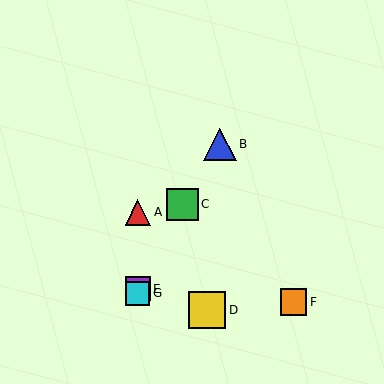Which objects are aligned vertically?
Objects A, E, G are aligned vertically.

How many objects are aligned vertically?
3 objects (A, E, G) are aligned vertically.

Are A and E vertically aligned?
Yes, both are at x≈138.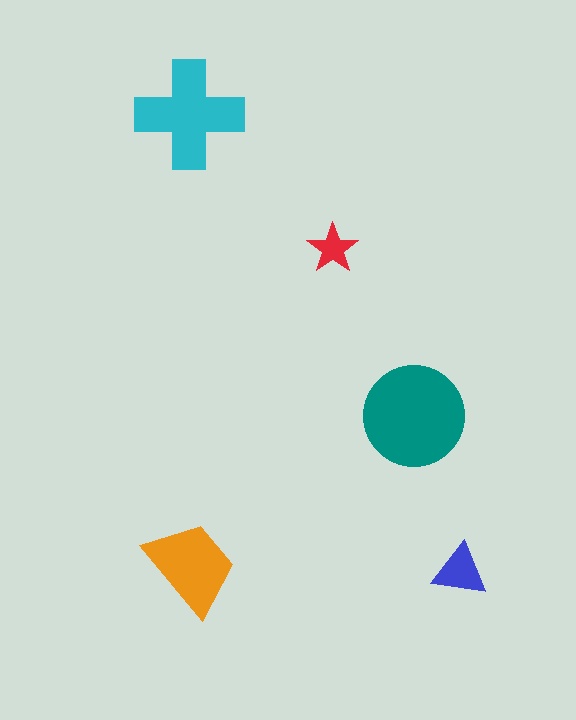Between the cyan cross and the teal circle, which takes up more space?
The teal circle.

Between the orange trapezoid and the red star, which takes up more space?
The orange trapezoid.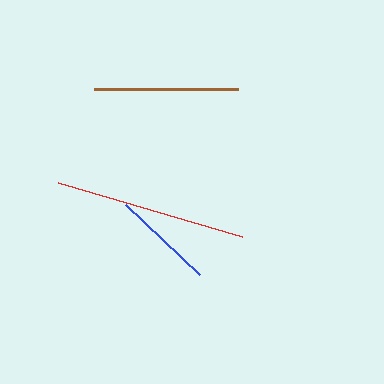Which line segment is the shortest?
The blue line is the shortest at approximately 102 pixels.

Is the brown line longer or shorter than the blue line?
The brown line is longer than the blue line.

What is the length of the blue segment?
The blue segment is approximately 102 pixels long.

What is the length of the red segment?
The red segment is approximately 192 pixels long.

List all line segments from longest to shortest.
From longest to shortest: red, brown, blue.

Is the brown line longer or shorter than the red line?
The red line is longer than the brown line.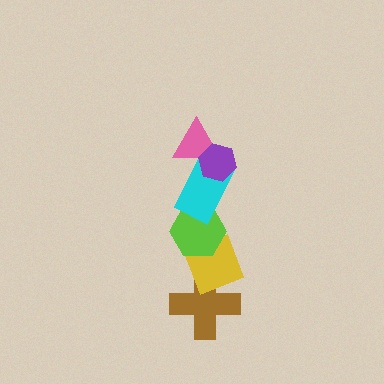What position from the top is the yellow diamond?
The yellow diamond is 5th from the top.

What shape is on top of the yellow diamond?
The lime hexagon is on top of the yellow diamond.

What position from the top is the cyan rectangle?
The cyan rectangle is 3rd from the top.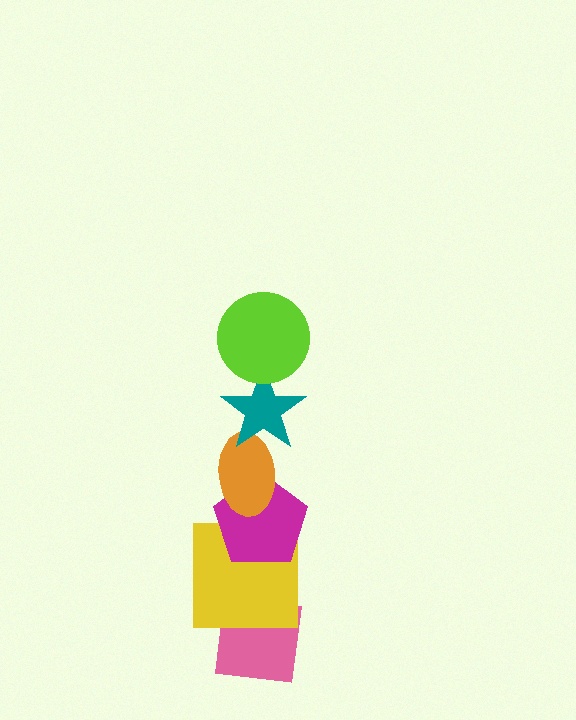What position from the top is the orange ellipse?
The orange ellipse is 3rd from the top.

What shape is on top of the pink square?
The yellow square is on top of the pink square.